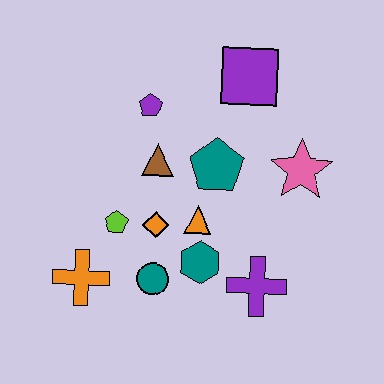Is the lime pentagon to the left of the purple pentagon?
Yes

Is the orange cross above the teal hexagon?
No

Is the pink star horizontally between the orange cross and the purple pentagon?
No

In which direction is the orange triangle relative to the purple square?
The orange triangle is below the purple square.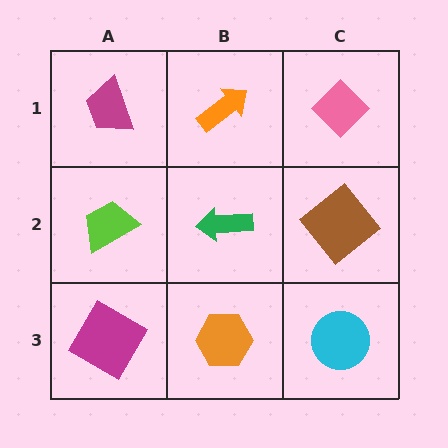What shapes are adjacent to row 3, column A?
A lime trapezoid (row 2, column A), an orange hexagon (row 3, column B).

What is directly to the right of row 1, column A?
An orange arrow.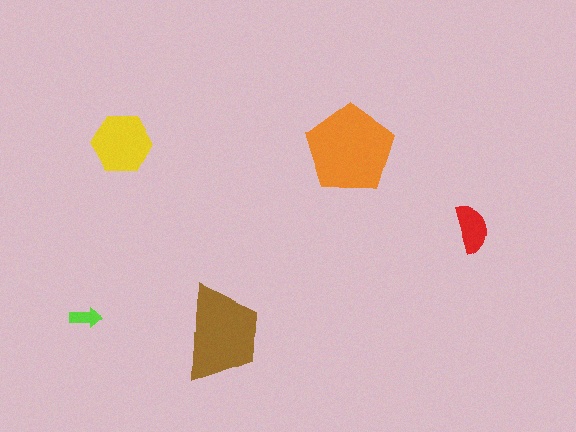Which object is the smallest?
The lime arrow.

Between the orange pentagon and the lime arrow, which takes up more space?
The orange pentagon.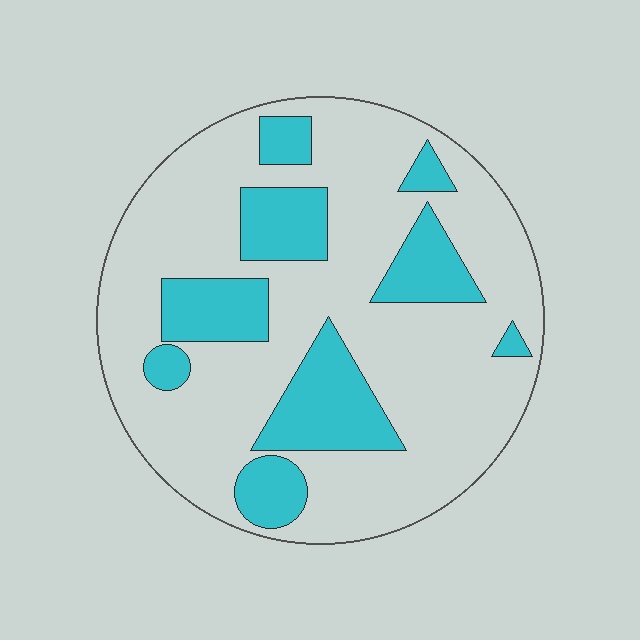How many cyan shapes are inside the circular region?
9.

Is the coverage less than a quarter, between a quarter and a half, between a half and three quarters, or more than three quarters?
Between a quarter and a half.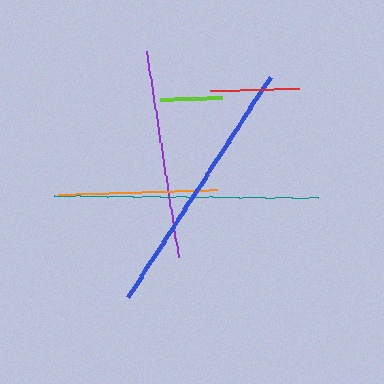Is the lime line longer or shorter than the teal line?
The teal line is longer than the lime line.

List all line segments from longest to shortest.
From longest to shortest: teal, blue, purple, orange, red, lime.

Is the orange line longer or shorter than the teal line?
The teal line is longer than the orange line.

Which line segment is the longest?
The teal line is the longest at approximately 265 pixels.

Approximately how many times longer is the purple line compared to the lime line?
The purple line is approximately 3.4 times the length of the lime line.